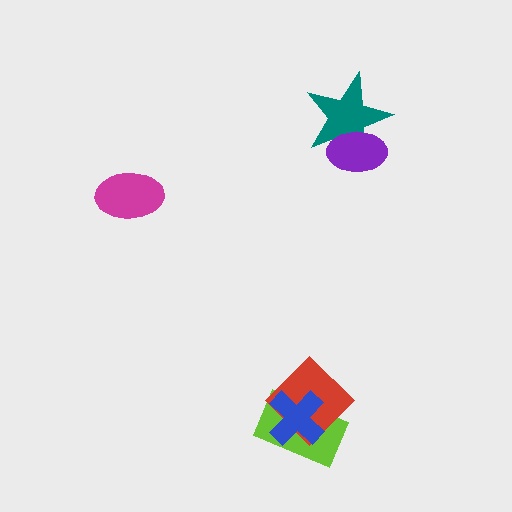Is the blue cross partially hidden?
No, no other shape covers it.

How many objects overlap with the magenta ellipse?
0 objects overlap with the magenta ellipse.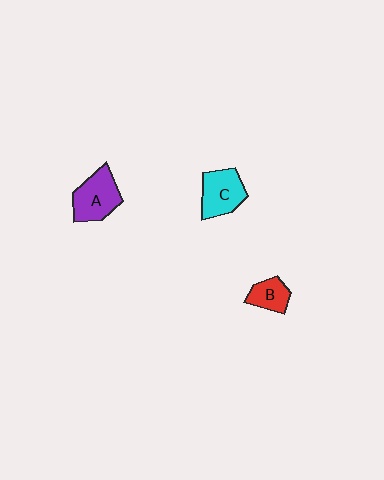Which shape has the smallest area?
Shape B (red).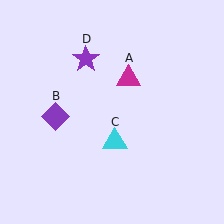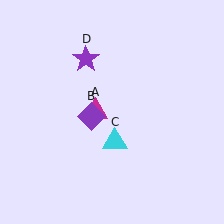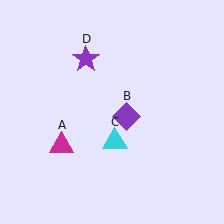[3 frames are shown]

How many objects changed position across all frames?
2 objects changed position: magenta triangle (object A), purple diamond (object B).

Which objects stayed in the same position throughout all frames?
Cyan triangle (object C) and purple star (object D) remained stationary.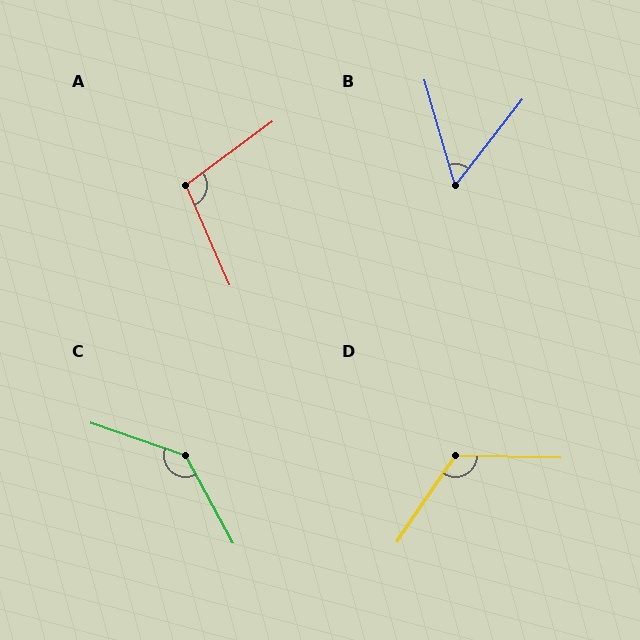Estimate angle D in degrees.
Approximately 123 degrees.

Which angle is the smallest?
B, at approximately 54 degrees.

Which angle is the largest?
C, at approximately 138 degrees.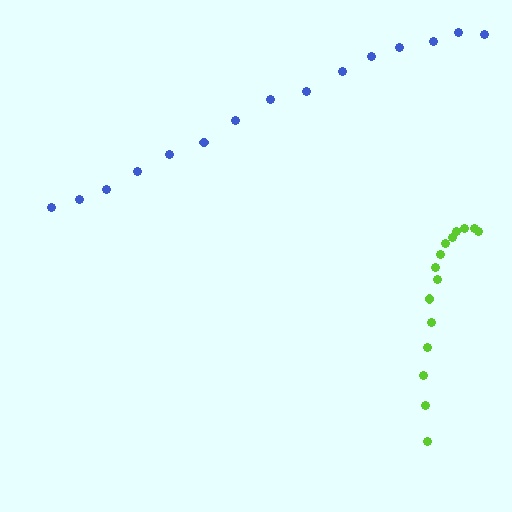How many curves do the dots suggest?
There are 2 distinct paths.